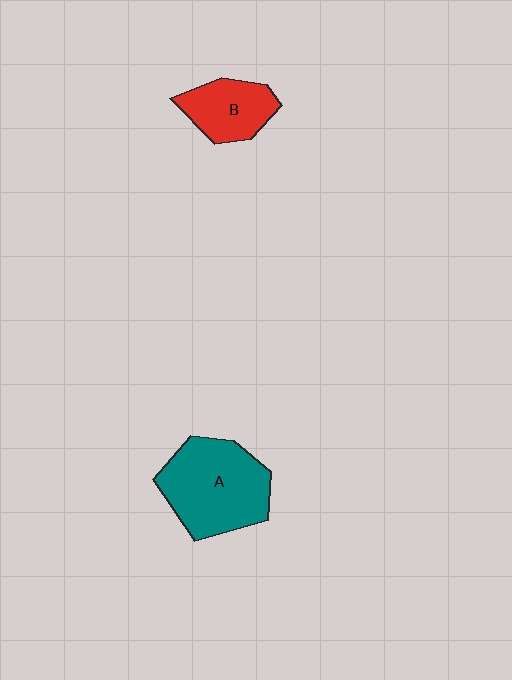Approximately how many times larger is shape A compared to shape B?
Approximately 1.8 times.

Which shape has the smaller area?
Shape B (red).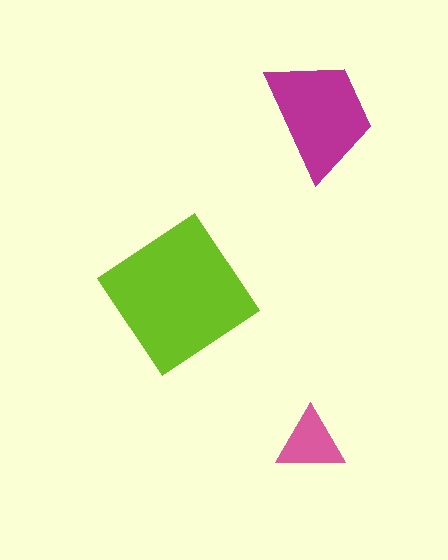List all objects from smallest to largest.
The pink triangle, the magenta trapezoid, the lime diamond.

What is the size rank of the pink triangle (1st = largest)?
3rd.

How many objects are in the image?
There are 3 objects in the image.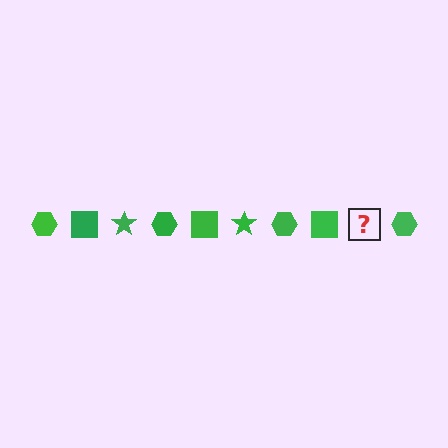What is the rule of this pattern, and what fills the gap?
The rule is that the pattern cycles through hexagon, square, star shapes in green. The gap should be filled with a green star.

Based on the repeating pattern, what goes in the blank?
The blank should be a green star.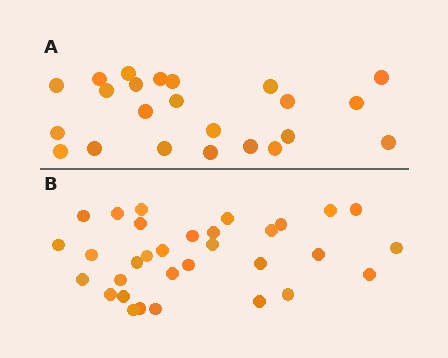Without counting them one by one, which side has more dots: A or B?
Region B (the bottom region) has more dots.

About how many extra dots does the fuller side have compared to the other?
Region B has roughly 8 or so more dots than region A.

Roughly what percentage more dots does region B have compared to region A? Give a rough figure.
About 40% more.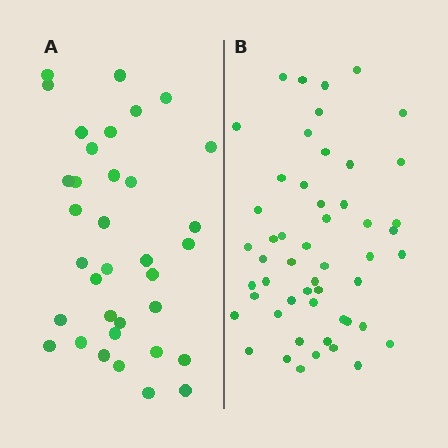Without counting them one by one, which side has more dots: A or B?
Region B (the right region) has more dots.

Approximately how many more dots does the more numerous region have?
Region B has approximately 15 more dots than region A.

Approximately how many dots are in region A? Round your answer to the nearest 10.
About 40 dots. (The exact count is 35, which rounds to 40.)